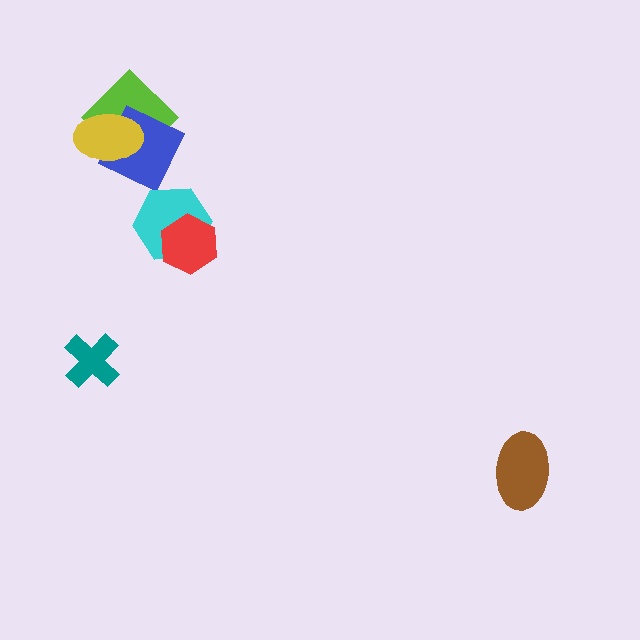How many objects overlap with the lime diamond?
2 objects overlap with the lime diamond.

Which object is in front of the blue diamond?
The yellow ellipse is in front of the blue diamond.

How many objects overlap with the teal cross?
0 objects overlap with the teal cross.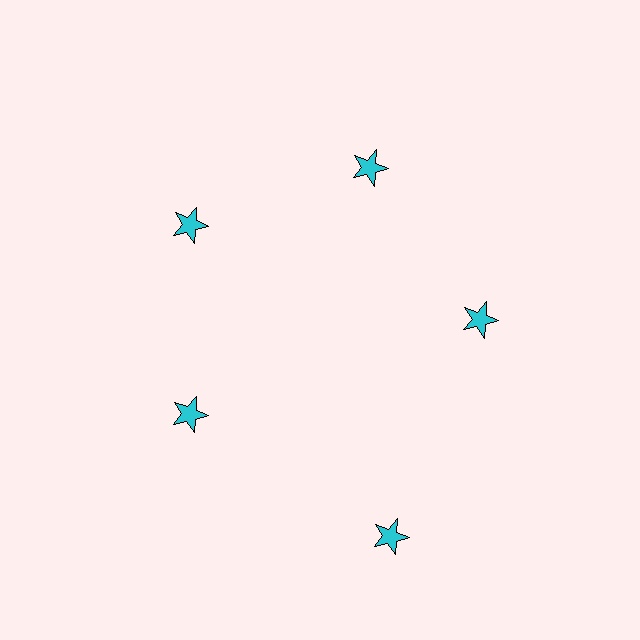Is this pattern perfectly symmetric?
No. The 5 cyan stars are arranged in a ring, but one element near the 5 o'clock position is pushed outward from the center, breaking the 5-fold rotational symmetry.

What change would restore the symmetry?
The symmetry would be restored by moving it inward, back onto the ring so that all 5 stars sit at equal angles and equal distance from the center.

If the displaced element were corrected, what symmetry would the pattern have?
It would have 5-fold rotational symmetry — the pattern would map onto itself every 72 degrees.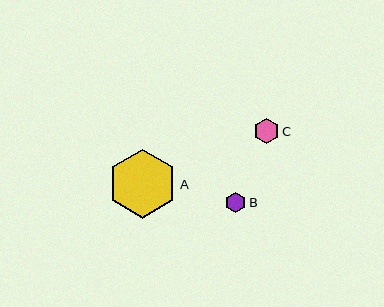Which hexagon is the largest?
Hexagon A is the largest with a size of approximately 69 pixels.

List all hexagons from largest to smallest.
From largest to smallest: A, C, B.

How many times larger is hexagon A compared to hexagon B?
Hexagon A is approximately 3.3 times the size of hexagon B.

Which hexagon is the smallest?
Hexagon B is the smallest with a size of approximately 21 pixels.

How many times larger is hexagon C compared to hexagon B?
Hexagon C is approximately 1.2 times the size of hexagon B.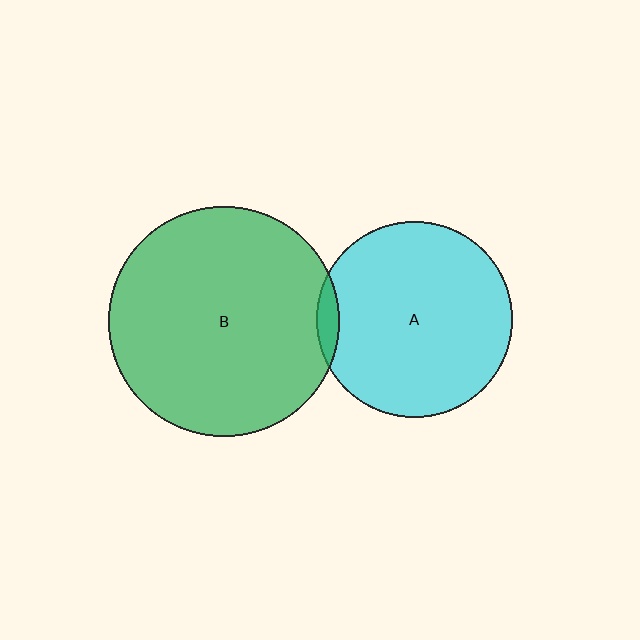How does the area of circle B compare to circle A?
Approximately 1.4 times.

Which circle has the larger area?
Circle B (green).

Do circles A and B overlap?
Yes.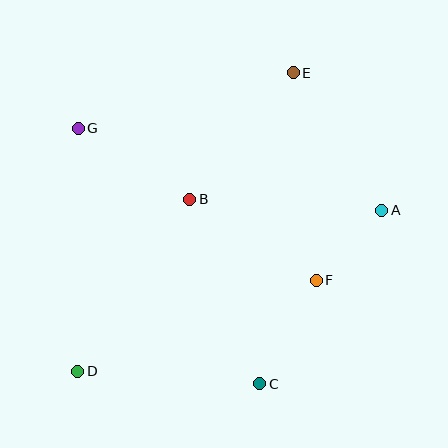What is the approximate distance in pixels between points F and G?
The distance between F and G is approximately 282 pixels.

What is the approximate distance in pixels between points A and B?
The distance between A and B is approximately 192 pixels.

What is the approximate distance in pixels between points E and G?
The distance between E and G is approximately 222 pixels.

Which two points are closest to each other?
Points A and F are closest to each other.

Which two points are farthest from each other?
Points D and E are farthest from each other.